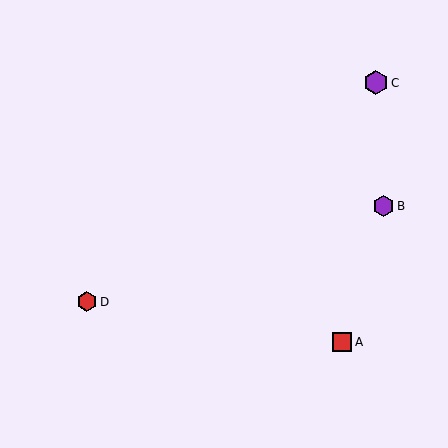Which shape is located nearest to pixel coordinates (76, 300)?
The red hexagon (labeled D) at (87, 302) is nearest to that location.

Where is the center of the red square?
The center of the red square is at (342, 342).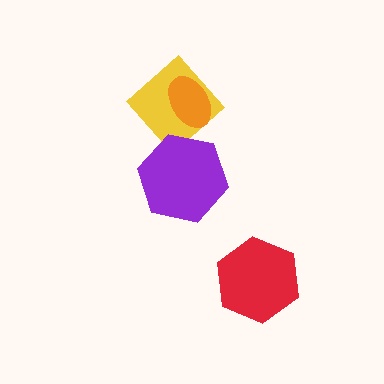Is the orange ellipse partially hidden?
No, no other shape covers it.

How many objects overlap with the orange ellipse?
1 object overlaps with the orange ellipse.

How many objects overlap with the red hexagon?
0 objects overlap with the red hexagon.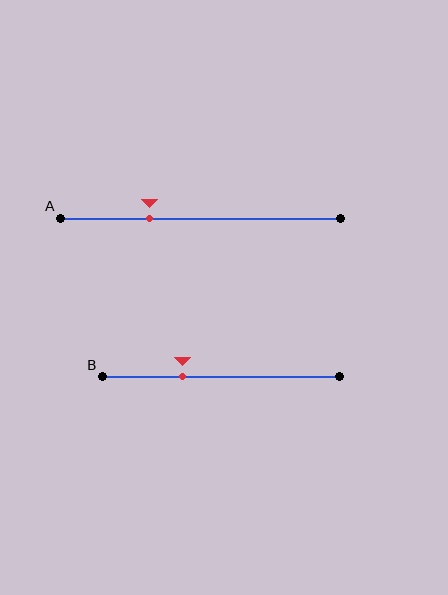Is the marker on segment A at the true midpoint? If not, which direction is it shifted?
No, the marker on segment A is shifted to the left by about 18% of the segment length.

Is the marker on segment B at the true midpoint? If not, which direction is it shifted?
No, the marker on segment B is shifted to the left by about 16% of the segment length.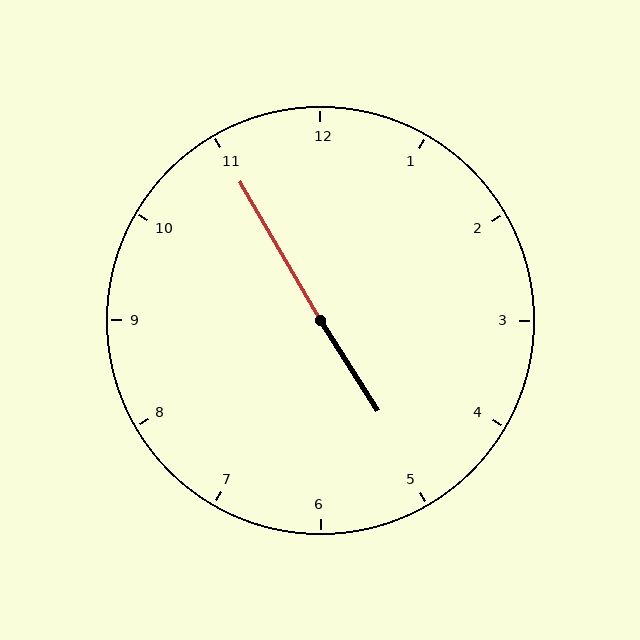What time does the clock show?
4:55.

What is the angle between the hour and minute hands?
Approximately 178 degrees.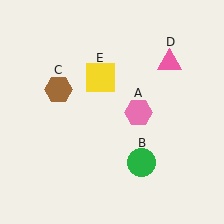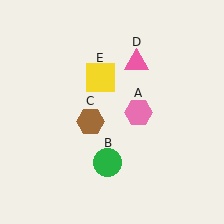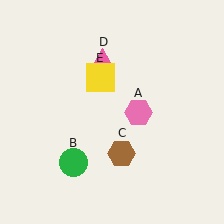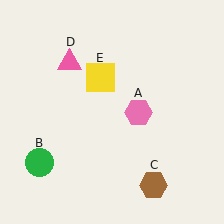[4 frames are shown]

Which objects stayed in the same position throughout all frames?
Pink hexagon (object A) and yellow square (object E) remained stationary.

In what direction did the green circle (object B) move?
The green circle (object B) moved left.